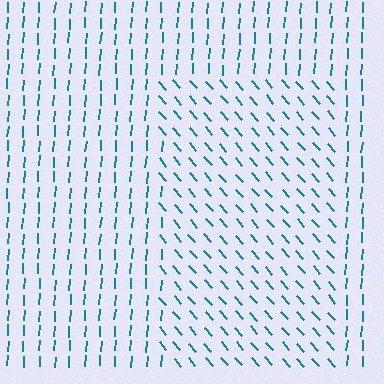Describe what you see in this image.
The image is filled with small teal line segments. A rectangle region in the image has lines oriented differently from the surrounding lines, creating a visible texture boundary.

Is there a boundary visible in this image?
Yes, there is a texture boundary formed by a change in line orientation.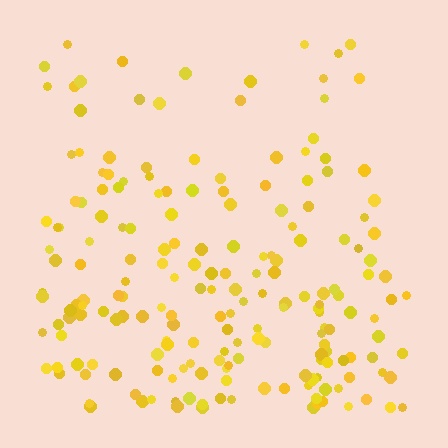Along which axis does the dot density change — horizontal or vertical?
Vertical.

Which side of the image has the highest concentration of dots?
The bottom.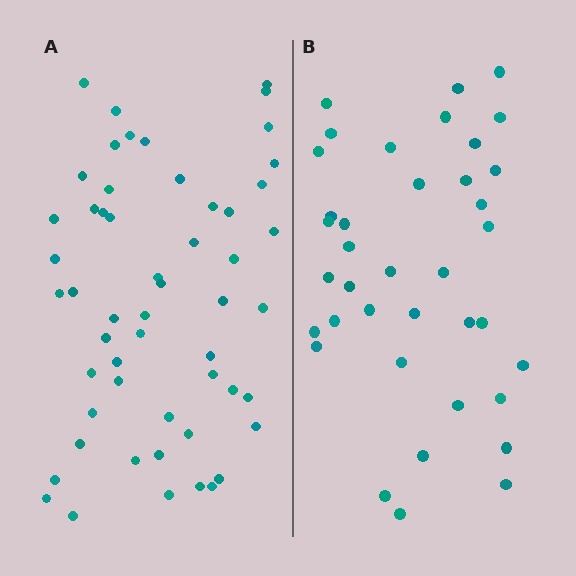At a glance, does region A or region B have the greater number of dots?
Region A (the left region) has more dots.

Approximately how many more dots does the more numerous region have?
Region A has approximately 15 more dots than region B.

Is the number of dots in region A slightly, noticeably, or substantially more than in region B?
Region A has noticeably more, but not dramatically so. The ratio is roughly 1.4 to 1.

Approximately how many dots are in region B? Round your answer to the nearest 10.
About 40 dots. (The exact count is 38, which rounds to 40.)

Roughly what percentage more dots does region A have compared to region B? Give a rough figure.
About 40% more.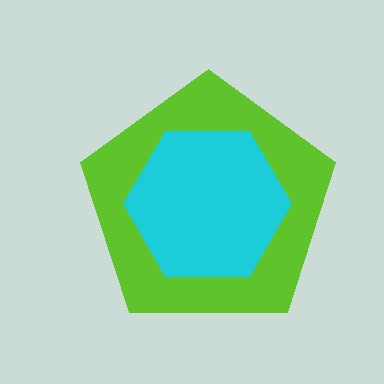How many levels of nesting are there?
2.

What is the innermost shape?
The cyan hexagon.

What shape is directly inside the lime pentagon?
The cyan hexagon.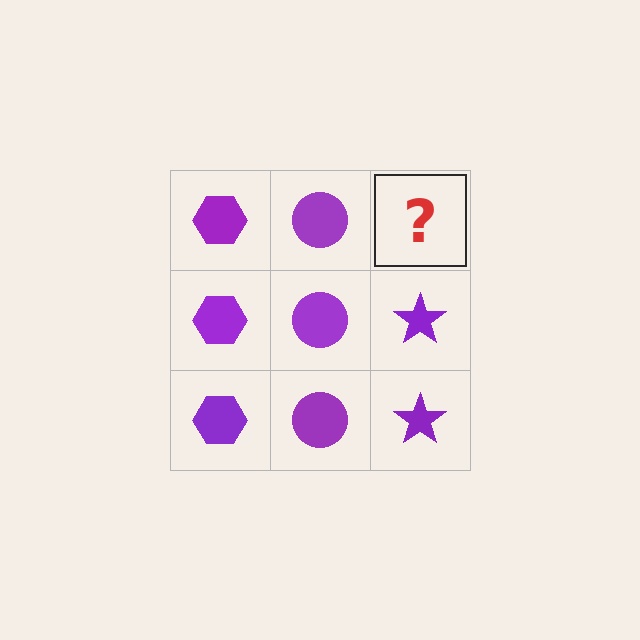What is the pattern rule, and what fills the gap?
The rule is that each column has a consistent shape. The gap should be filled with a purple star.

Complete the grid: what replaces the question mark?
The question mark should be replaced with a purple star.